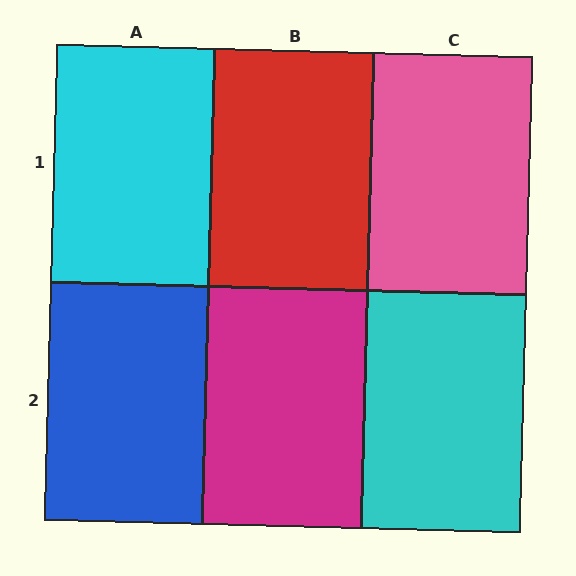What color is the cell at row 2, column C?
Cyan.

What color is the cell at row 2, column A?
Blue.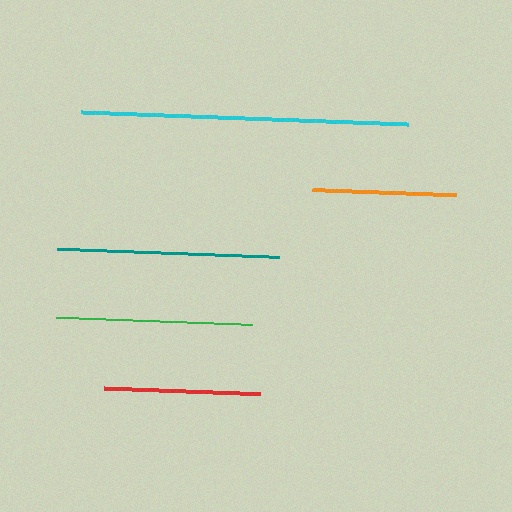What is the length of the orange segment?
The orange segment is approximately 144 pixels long.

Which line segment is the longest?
The cyan line is the longest at approximately 327 pixels.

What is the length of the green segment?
The green segment is approximately 197 pixels long.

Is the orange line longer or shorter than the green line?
The green line is longer than the orange line.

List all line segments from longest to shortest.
From longest to shortest: cyan, teal, green, red, orange.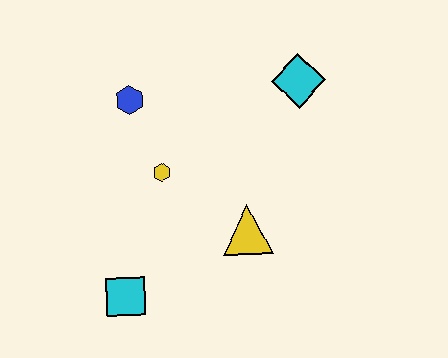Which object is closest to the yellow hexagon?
The blue hexagon is closest to the yellow hexagon.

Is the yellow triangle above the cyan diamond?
No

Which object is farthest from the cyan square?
The cyan diamond is farthest from the cyan square.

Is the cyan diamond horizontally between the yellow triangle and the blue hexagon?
No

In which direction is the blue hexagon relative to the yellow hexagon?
The blue hexagon is above the yellow hexagon.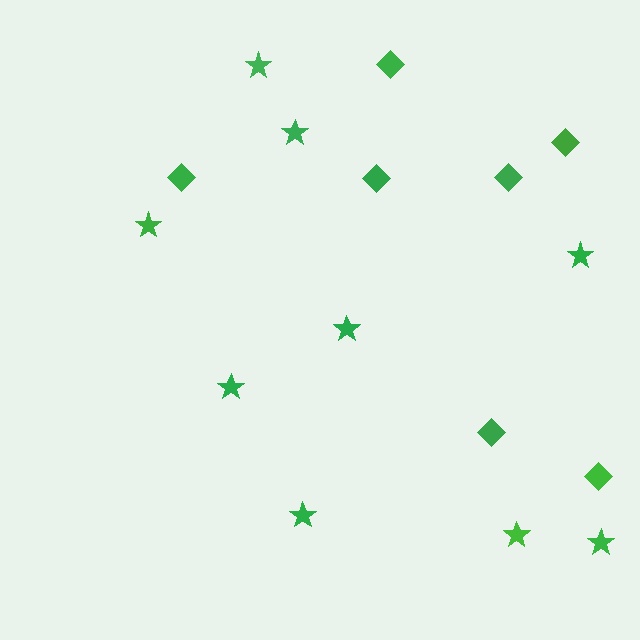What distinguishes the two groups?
There are 2 groups: one group of stars (9) and one group of diamonds (7).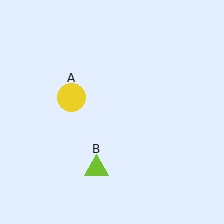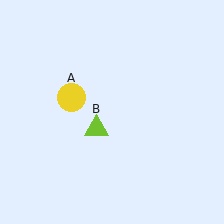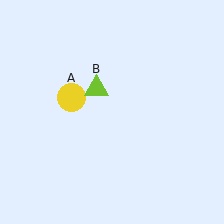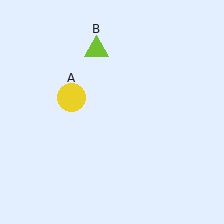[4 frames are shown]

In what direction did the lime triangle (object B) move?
The lime triangle (object B) moved up.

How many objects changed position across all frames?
1 object changed position: lime triangle (object B).